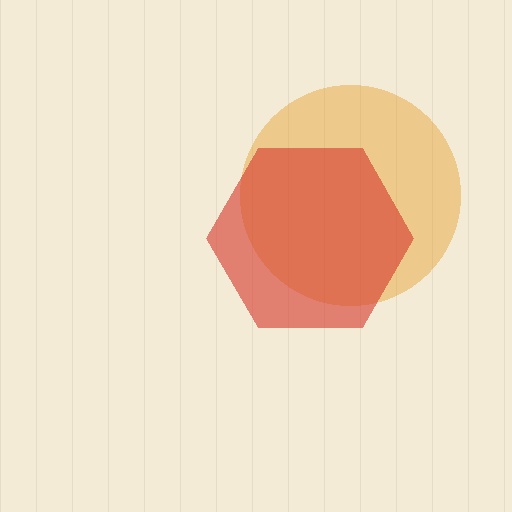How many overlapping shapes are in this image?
There are 2 overlapping shapes in the image.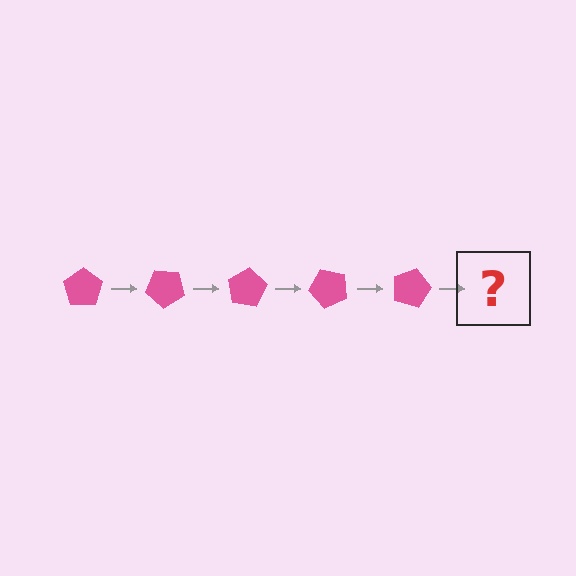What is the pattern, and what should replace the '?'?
The pattern is that the pentagon rotates 40 degrees each step. The '?' should be a pink pentagon rotated 200 degrees.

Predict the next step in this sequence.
The next step is a pink pentagon rotated 200 degrees.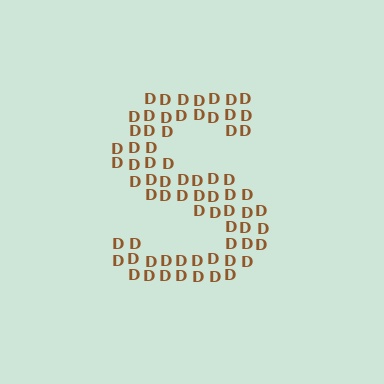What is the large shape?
The large shape is the letter S.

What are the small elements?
The small elements are letter D's.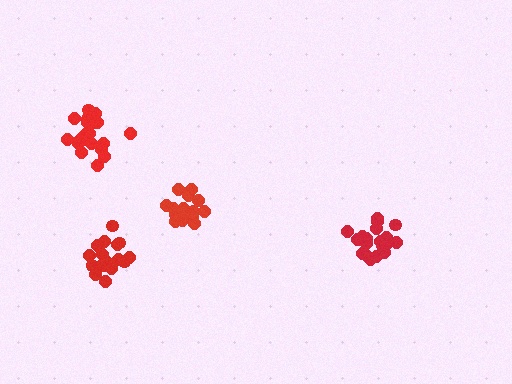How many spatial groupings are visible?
There are 4 spatial groupings.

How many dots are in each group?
Group 1: 19 dots, Group 2: 14 dots, Group 3: 20 dots, Group 4: 19 dots (72 total).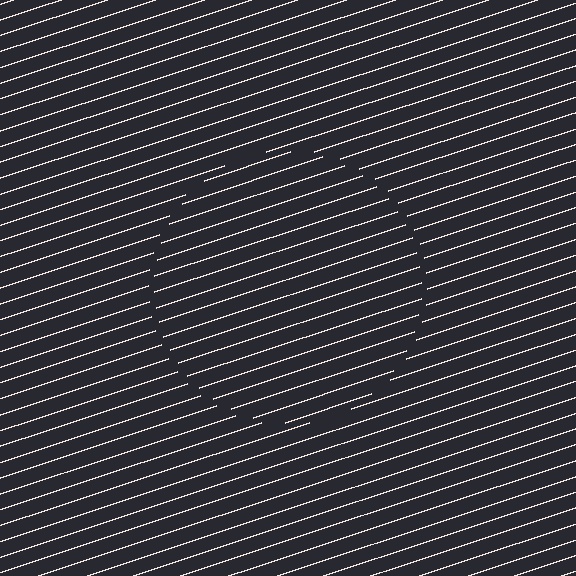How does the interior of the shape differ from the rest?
The interior of the shape contains the same grating, shifted by half a period — the contour is defined by the phase discontinuity where line-ends from the inner and outer gratings abut.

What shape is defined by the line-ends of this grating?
An illusory circle. The interior of the shape contains the same grating, shifted by half a period — the contour is defined by the phase discontinuity where line-ends from the inner and outer gratings abut.